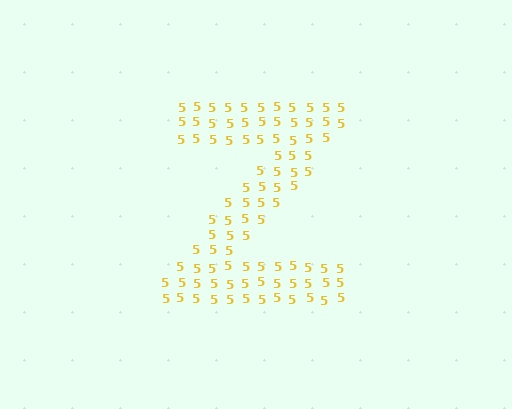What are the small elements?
The small elements are digit 5's.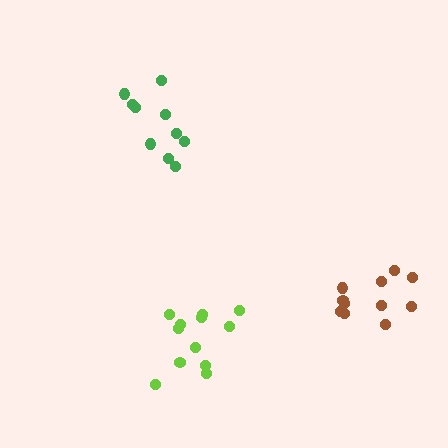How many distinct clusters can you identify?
There are 3 distinct clusters.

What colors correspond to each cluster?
The clusters are colored: lime, brown, green.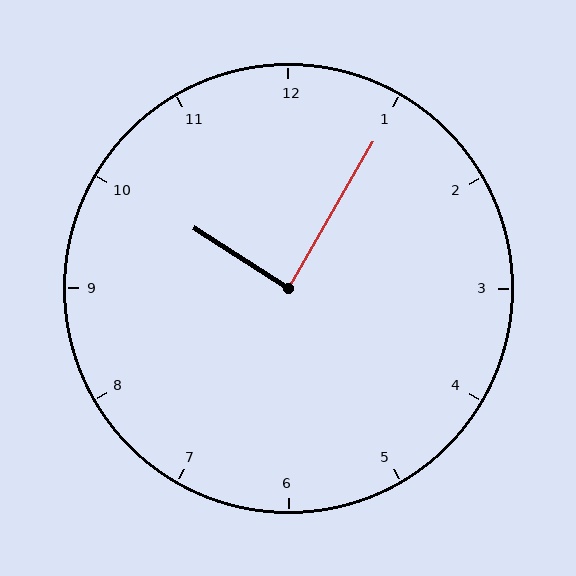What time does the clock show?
10:05.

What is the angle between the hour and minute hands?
Approximately 88 degrees.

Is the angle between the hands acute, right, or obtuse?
It is right.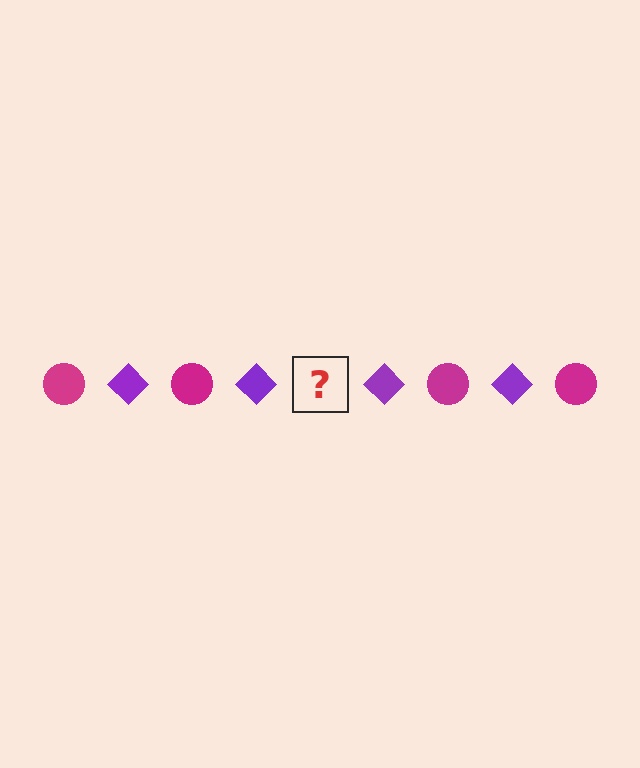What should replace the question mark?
The question mark should be replaced with a magenta circle.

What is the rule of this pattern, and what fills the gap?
The rule is that the pattern alternates between magenta circle and purple diamond. The gap should be filled with a magenta circle.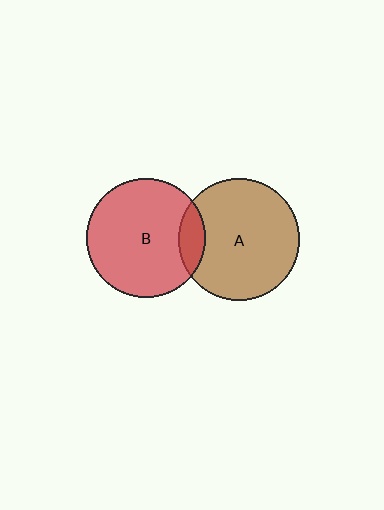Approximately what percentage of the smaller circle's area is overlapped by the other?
Approximately 10%.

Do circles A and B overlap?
Yes.